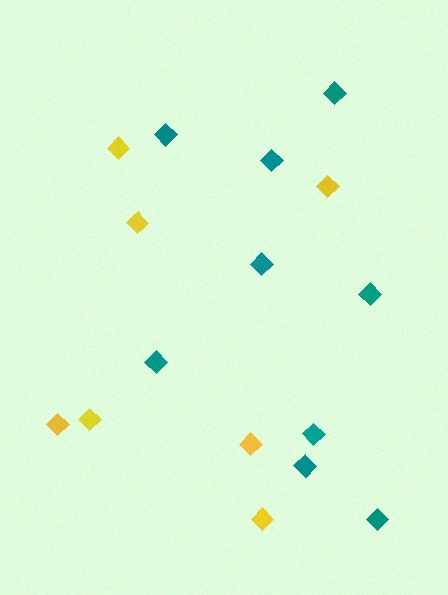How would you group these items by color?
There are 2 groups: one group of yellow diamonds (7) and one group of teal diamonds (9).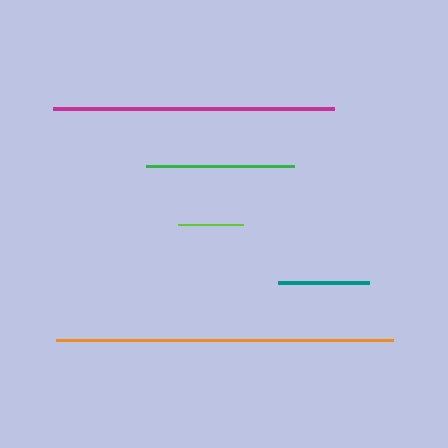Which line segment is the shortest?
The lime line is the shortest at approximately 65 pixels.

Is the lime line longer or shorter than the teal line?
The teal line is longer than the lime line.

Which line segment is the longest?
The orange line is the longest at approximately 337 pixels.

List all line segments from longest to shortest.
From longest to shortest: orange, magenta, green, teal, lime.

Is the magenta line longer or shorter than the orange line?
The orange line is longer than the magenta line.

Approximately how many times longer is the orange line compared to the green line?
The orange line is approximately 2.3 times the length of the green line.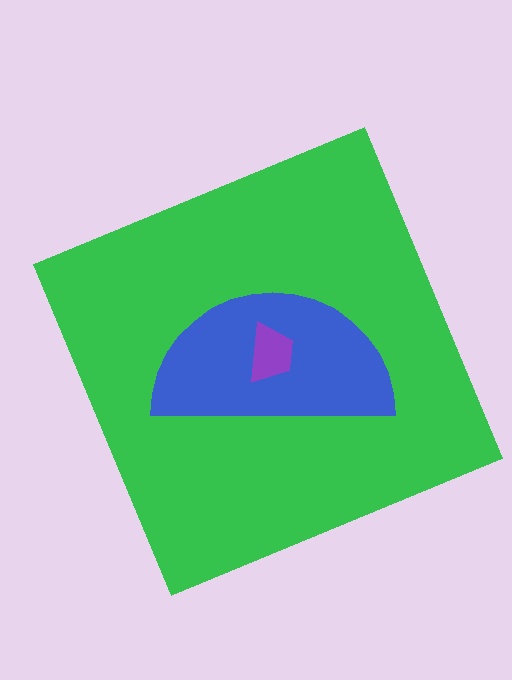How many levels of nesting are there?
3.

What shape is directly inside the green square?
The blue semicircle.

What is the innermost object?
The purple trapezoid.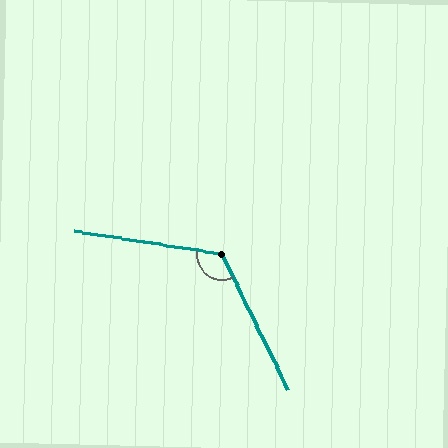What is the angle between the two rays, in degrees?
Approximately 125 degrees.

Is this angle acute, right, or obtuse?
It is obtuse.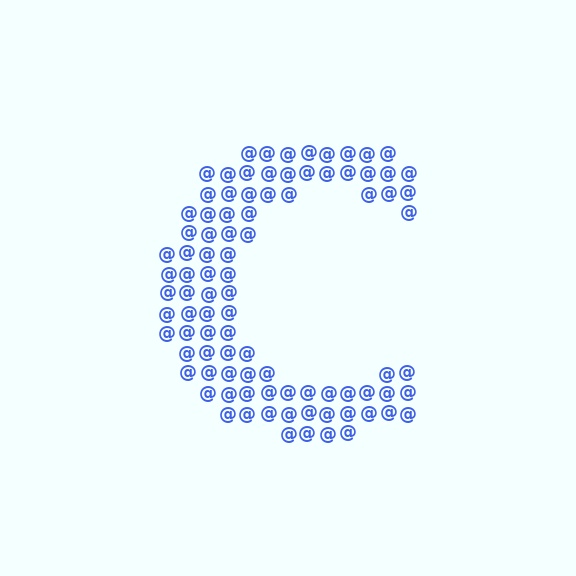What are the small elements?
The small elements are at signs.